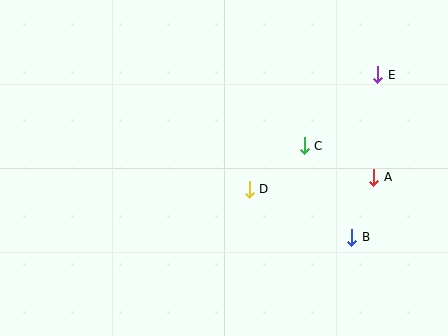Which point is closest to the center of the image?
Point D at (249, 189) is closest to the center.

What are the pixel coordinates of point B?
Point B is at (352, 237).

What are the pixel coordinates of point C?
Point C is at (304, 146).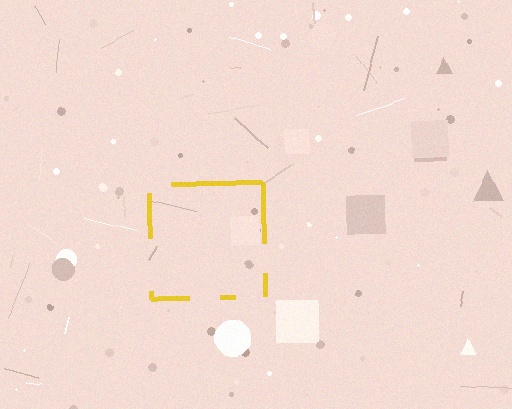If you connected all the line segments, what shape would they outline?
They would outline a square.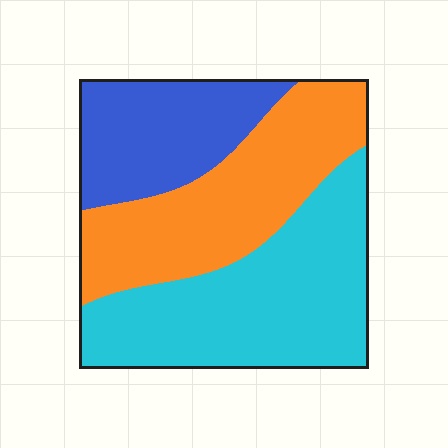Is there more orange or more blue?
Orange.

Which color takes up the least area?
Blue, at roughly 25%.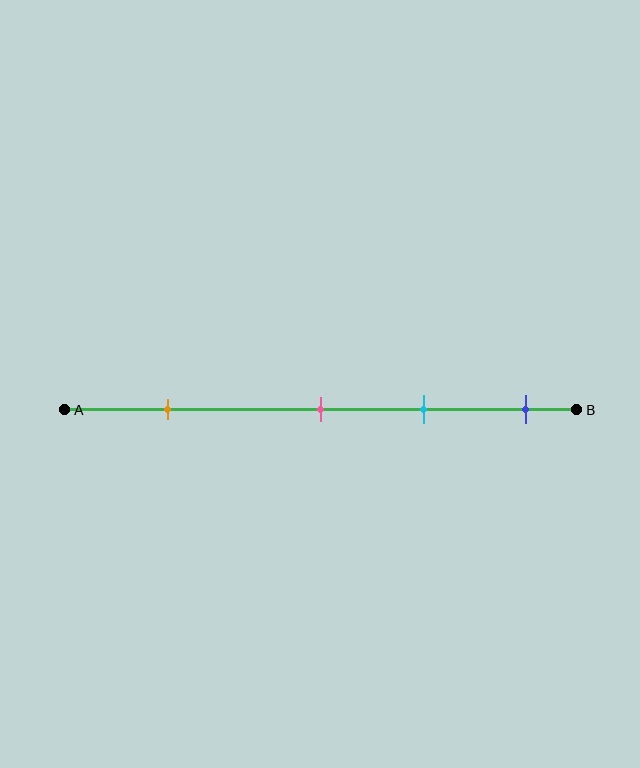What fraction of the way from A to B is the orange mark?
The orange mark is approximately 20% (0.2) of the way from A to B.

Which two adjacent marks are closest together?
The pink and cyan marks are the closest adjacent pair.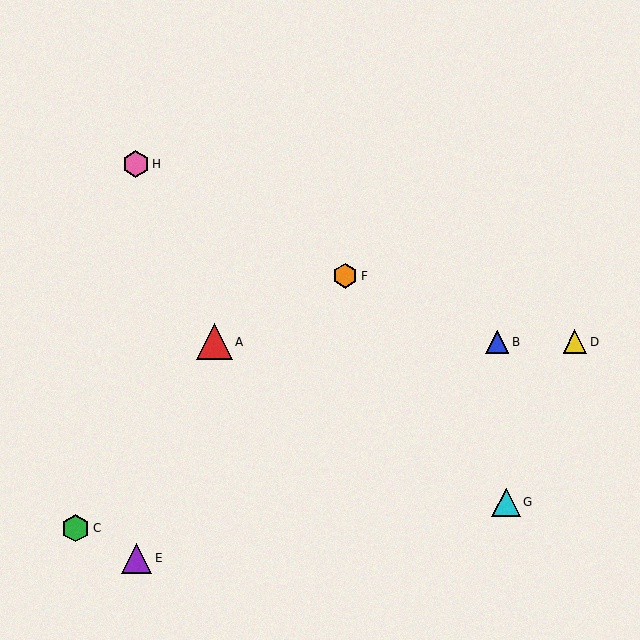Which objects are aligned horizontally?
Objects A, B, D are aligned horizontally.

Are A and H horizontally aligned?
No, A is at y≈342 and H is at y≈164.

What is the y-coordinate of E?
Object E is at y≈558.